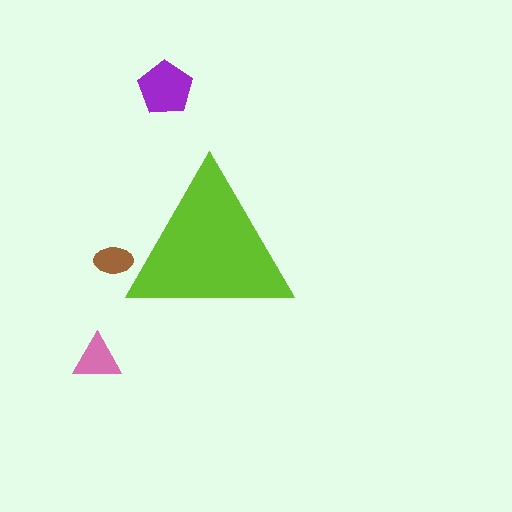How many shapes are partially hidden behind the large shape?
1 shape is partially hidden.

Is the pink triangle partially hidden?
No, the pink triangle is fully visible.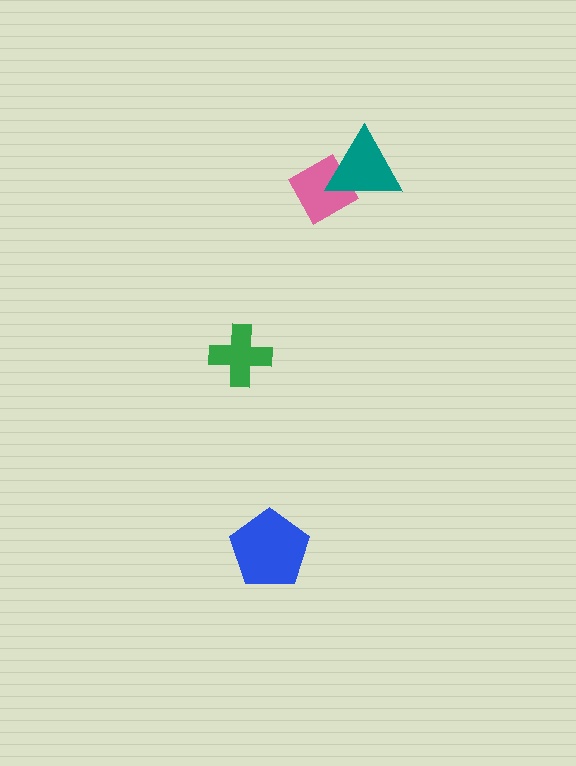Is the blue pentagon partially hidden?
No, no other shape covers it.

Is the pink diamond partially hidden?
Yes, it is partially covered by another shape.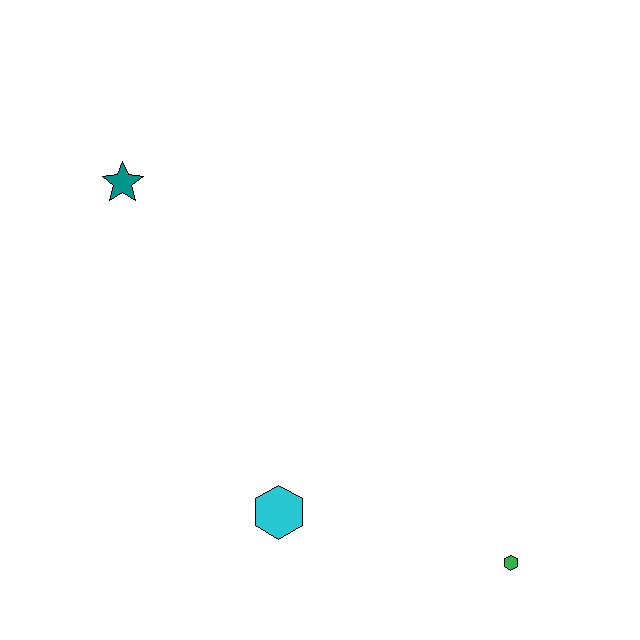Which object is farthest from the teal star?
The green hexagon is farthest from the teal star.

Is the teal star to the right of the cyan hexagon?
No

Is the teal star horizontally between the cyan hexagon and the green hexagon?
No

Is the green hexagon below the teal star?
Yes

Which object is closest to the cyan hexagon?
The green hexagon is closest to the cyan hexagon.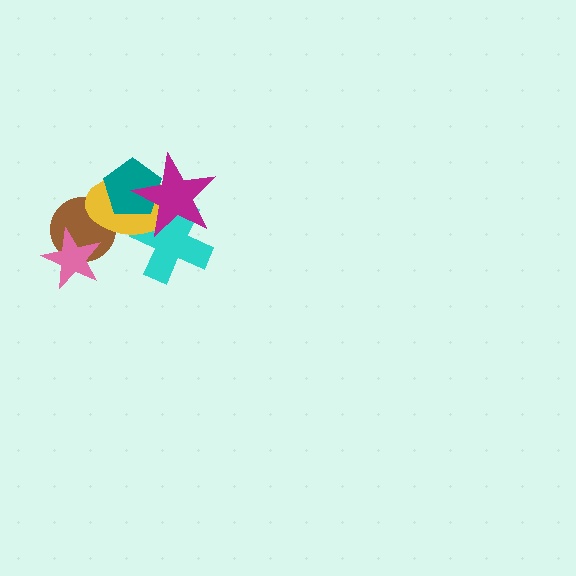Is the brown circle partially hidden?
Yes, it is partially covered by another shape.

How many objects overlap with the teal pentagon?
2 objects overlap with the teal pentagon.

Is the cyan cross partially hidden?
Yes, it is partially covered by another shape.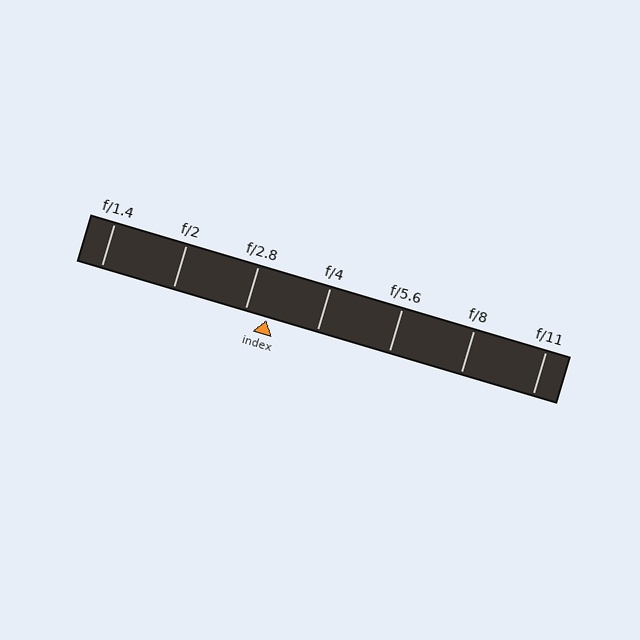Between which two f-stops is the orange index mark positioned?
The index mark is between f/2.8 and f/4.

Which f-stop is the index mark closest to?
The index mark is closest to f/2.8.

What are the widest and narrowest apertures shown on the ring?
The widest aperture shown is f/1.4 and the narrowest is f/11.